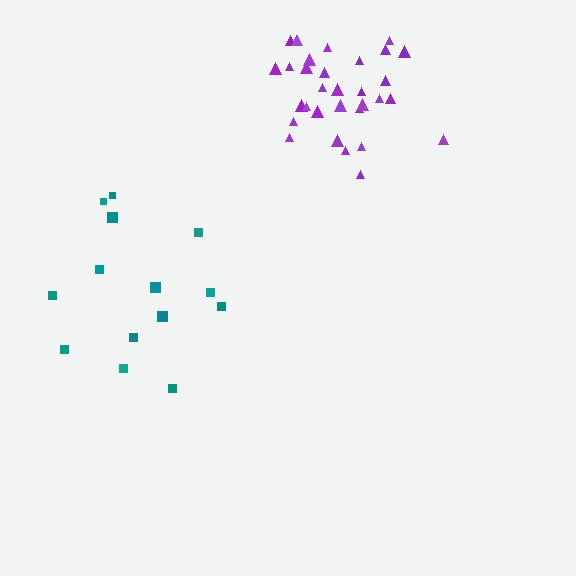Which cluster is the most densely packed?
Purple.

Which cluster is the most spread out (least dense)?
Teal.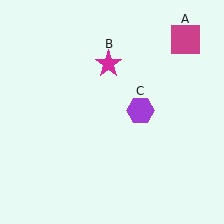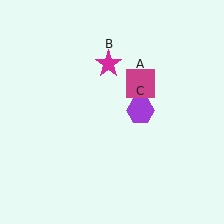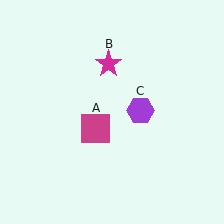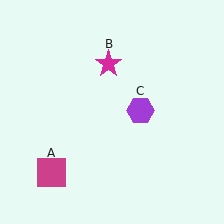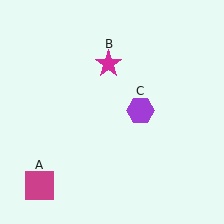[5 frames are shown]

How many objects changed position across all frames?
1 object changed position: magenta square (object A).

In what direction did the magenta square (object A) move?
The magenta square (object A) moved down and to the left.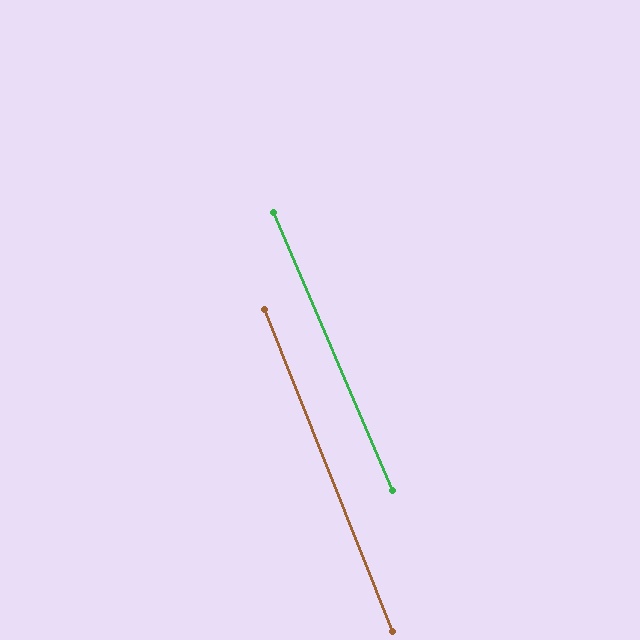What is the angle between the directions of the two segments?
Approximately 1 degree.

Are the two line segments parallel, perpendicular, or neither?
Parallel — their directions differ by only 1.3°.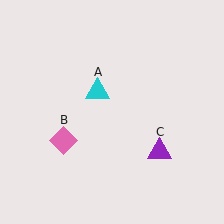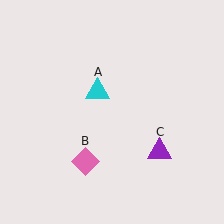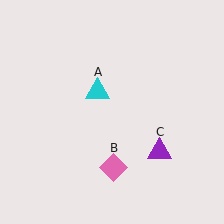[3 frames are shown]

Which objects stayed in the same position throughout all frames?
Cyan triangle (object A) and purple triangle (object C) remained stationary.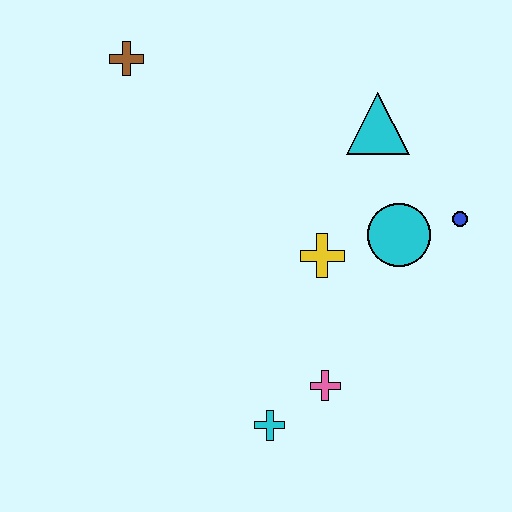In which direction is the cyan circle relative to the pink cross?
The cyan circle is above the pink cross.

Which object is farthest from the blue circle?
The brown cross is farthest from the blue circle.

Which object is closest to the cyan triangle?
The cyan circle is closest to the cyan triangle.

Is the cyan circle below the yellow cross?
No